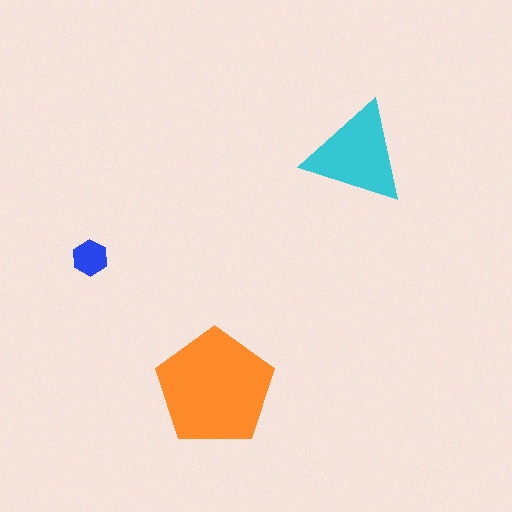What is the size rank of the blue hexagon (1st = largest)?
3rd.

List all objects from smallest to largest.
The blue hexagon, the cyan triangle, the orange pentagon.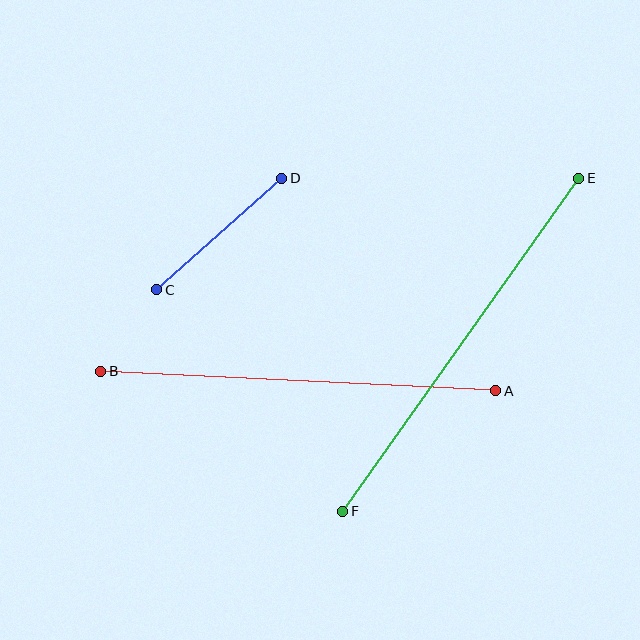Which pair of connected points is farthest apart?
Points E and F are farthest apart.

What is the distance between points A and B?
The distance is approximately 396 pixels.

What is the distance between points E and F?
The distance is approximately 408 pixels.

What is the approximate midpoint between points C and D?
The midpoint is at approximately (219, 234) pixels.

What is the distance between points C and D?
The distance is approximately 168 pixels.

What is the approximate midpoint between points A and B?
The midpoint is at approximately (298, 381) pixels.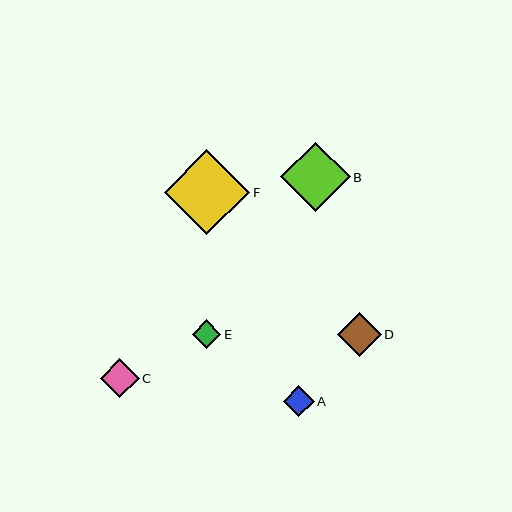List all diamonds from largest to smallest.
From largest to smallest: F, B, D, C, A, E.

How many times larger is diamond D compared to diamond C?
Diamond D is approximately 1.1 times the size of diamond C.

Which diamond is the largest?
Diamond F is the largest with a size of approximately 86 pixels.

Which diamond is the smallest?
Diamond E is the smallest with a size of approximately 29 pixels.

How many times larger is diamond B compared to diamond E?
Diamond B is approximately 2.4 times the size of diamond E.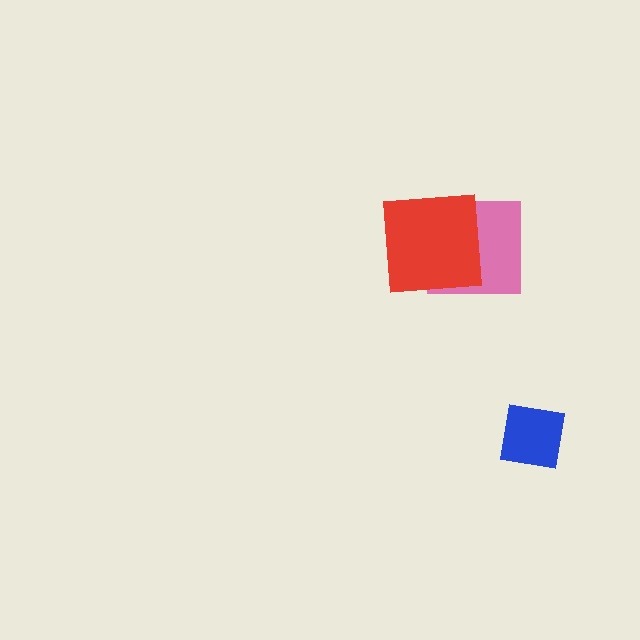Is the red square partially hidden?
No, no other shape covers it.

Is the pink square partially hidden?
Yes, it is partially covered by another shape.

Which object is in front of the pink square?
The red square is in front of the pink square.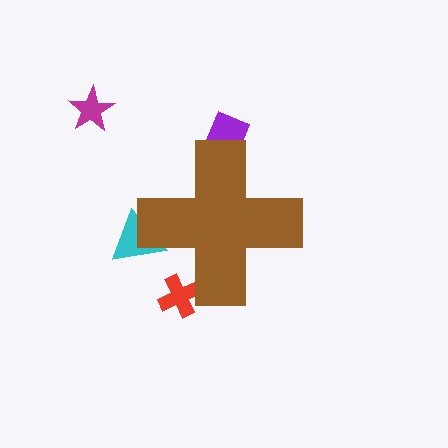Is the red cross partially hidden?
Yes, the red cross is partially hidden behind the brown cross.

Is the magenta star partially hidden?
No, the magenta star is fully visible.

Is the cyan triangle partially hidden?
Yes, the cyan triangle is partially hidden behind the brown cross.